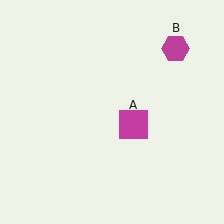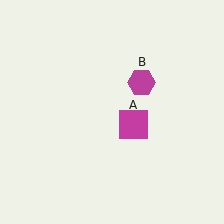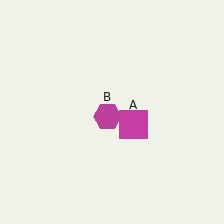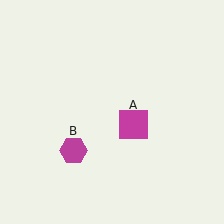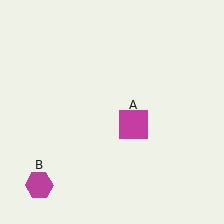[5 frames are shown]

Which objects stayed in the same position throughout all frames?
Magenta square (object A) remained stationary.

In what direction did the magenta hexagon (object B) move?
The magenta hexagon (object B) moved down and to the left.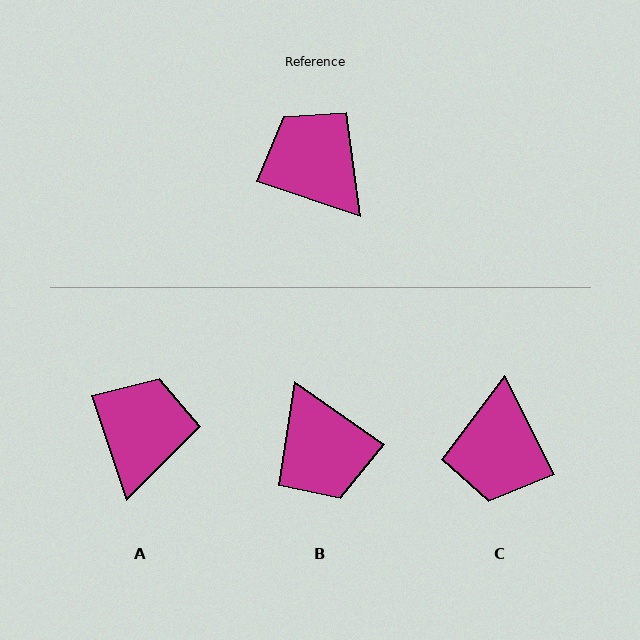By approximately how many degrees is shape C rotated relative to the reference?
Approximately 135 degrees counter-clockwise.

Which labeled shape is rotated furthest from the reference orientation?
B, about 164 degrees away.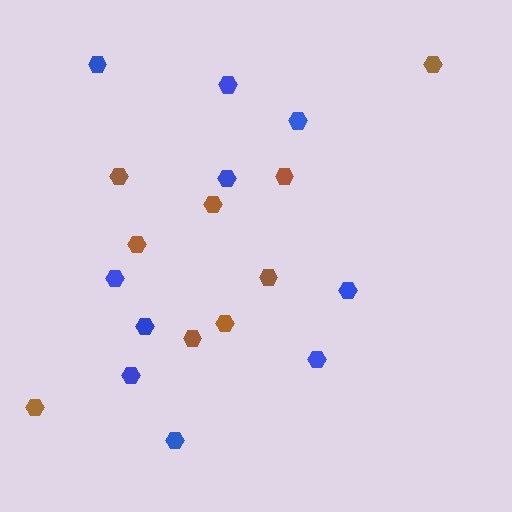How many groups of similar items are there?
There are 2 groups: one group of brown hexagons (9) and one group of blue hexagons (10).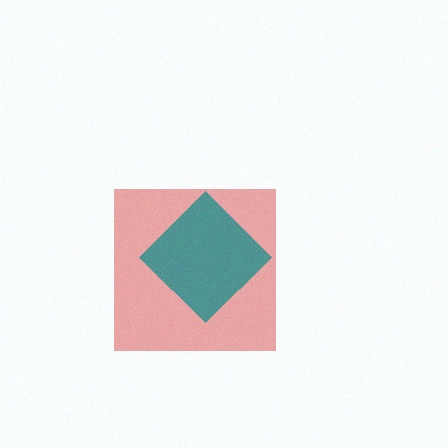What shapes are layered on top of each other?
The layered shapes are: a red square, a teal diamond.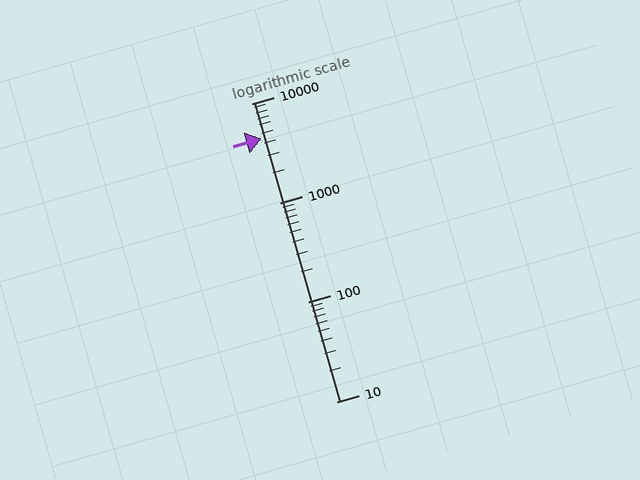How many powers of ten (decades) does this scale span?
The scale spans 3 decades, from 10 to 10000.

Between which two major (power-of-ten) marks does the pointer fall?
The pointer is between 1000 and 10000.